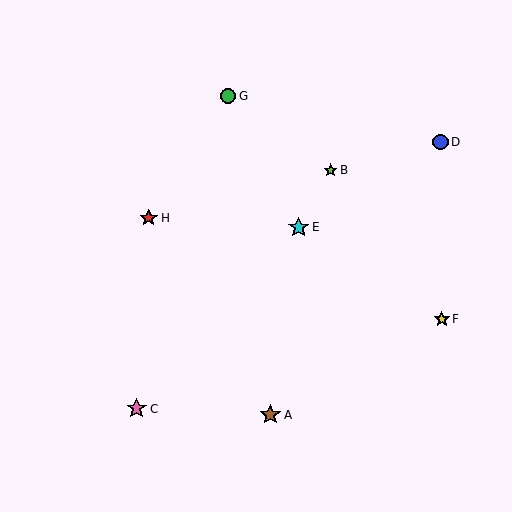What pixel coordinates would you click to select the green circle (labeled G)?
Click at (228, 96) to select the green circle G.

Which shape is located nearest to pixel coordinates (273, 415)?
The brown star (labeled A) at (270, 415) is nearest to that location.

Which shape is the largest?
The cyan star (labeled E) is the largest.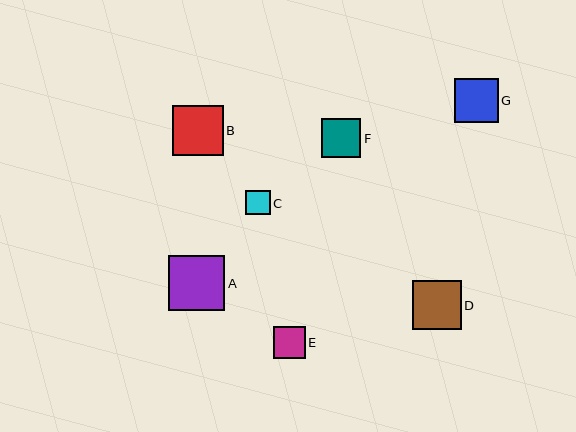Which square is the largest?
Square A is the largest with a size of approximately 56 pixels.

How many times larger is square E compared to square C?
Square E is approximately 1.3 times the size of square C.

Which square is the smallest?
Square C is the smallest with a size of approximately 24 pixels.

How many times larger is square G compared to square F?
Square G is approximately 1.1 times the size of square F.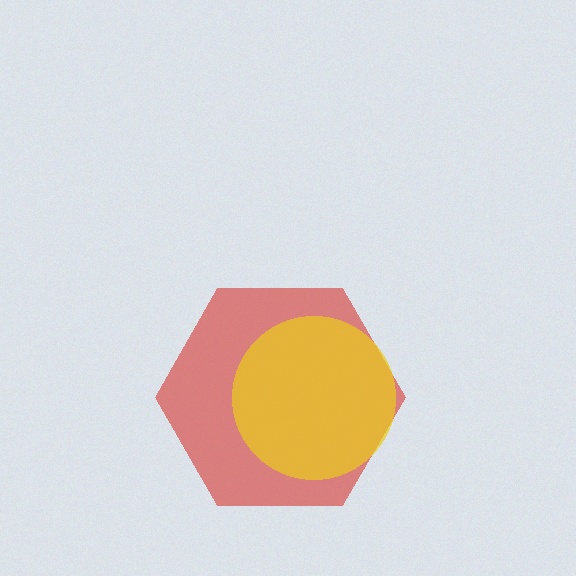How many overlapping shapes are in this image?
There are 2 overlapping shapes in the image.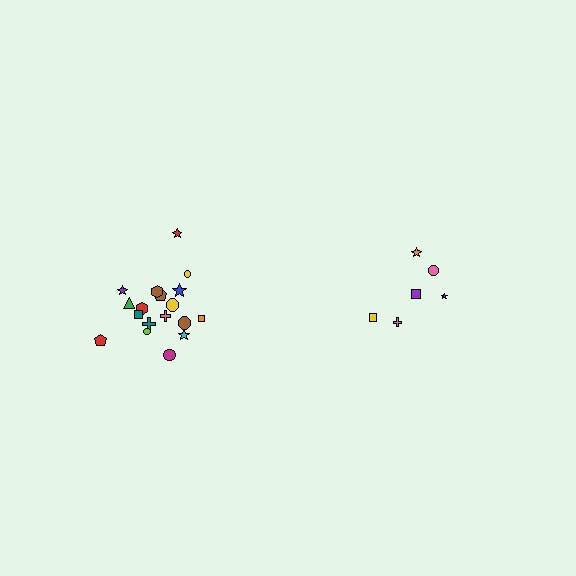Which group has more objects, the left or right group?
The left group.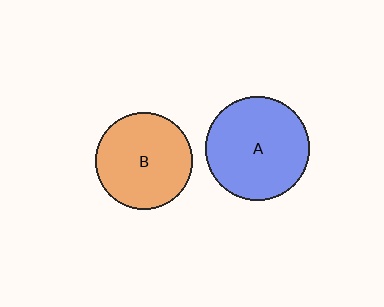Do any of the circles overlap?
No, none of the circles overlap.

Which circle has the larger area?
Circle A (blue).